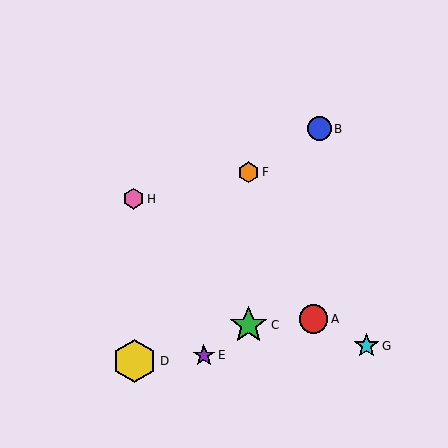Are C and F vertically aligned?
Yes, both are at x≈248.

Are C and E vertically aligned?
No, C is at x≈248 and E is at x≈204.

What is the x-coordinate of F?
Object F is at x≈248.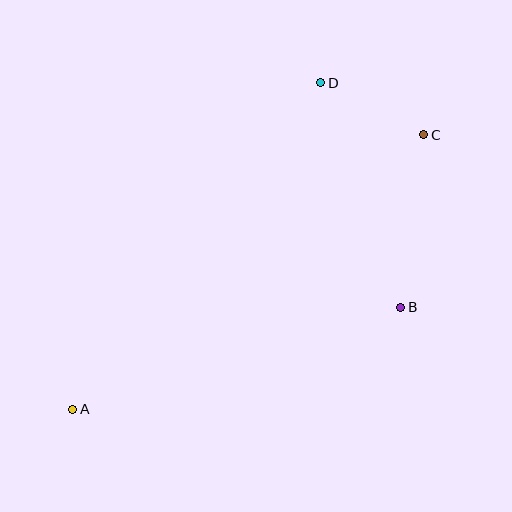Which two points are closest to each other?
Points C and D are closest to each other.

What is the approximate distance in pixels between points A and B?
The distance between A and B is approximately 343 pixels.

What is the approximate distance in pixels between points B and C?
The distance between B and C is approximately 174 pixels.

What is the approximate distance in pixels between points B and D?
The distance between B and D is approximately 239 pixels.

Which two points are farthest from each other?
Points A and C are farthest from each other.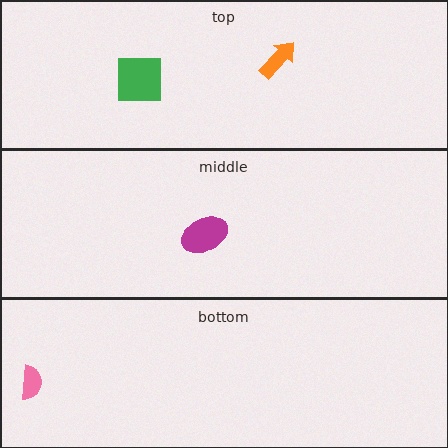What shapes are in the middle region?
The magenta ellipse.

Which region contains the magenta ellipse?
The middle region.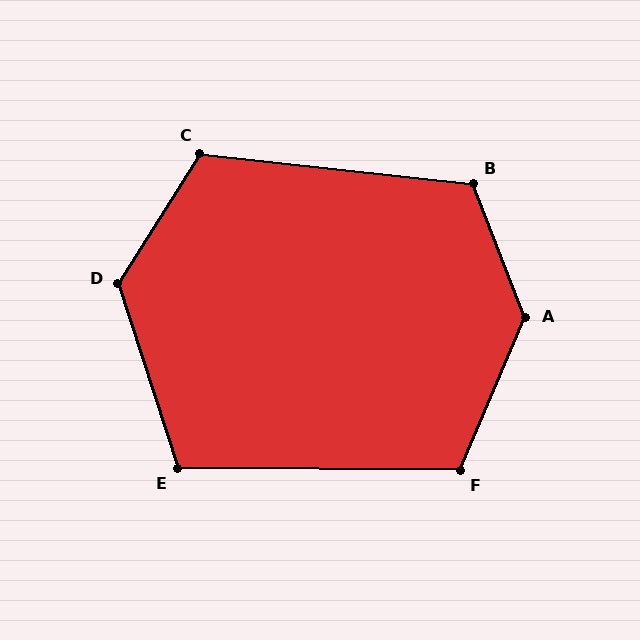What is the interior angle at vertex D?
Approximately 130 degrees (obtuse).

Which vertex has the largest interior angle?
A, at approximately 136 degrees.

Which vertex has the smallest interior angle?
E, at approximately 108 degrees.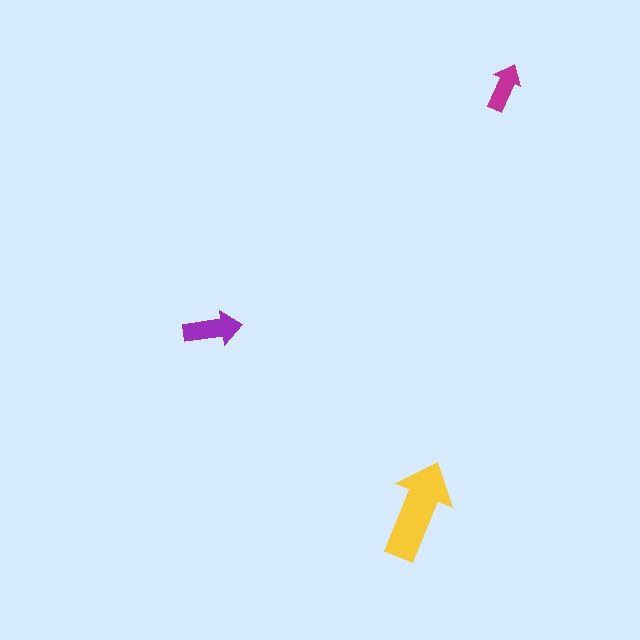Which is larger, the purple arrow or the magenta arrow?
The purple one.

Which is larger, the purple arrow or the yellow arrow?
The yellow one.